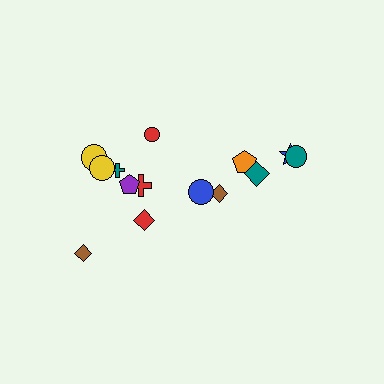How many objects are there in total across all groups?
There are 14 objects.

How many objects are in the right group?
There are 6 objects.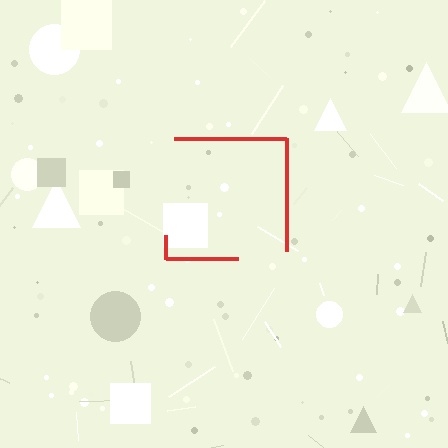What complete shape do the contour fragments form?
The contour fragments form a square.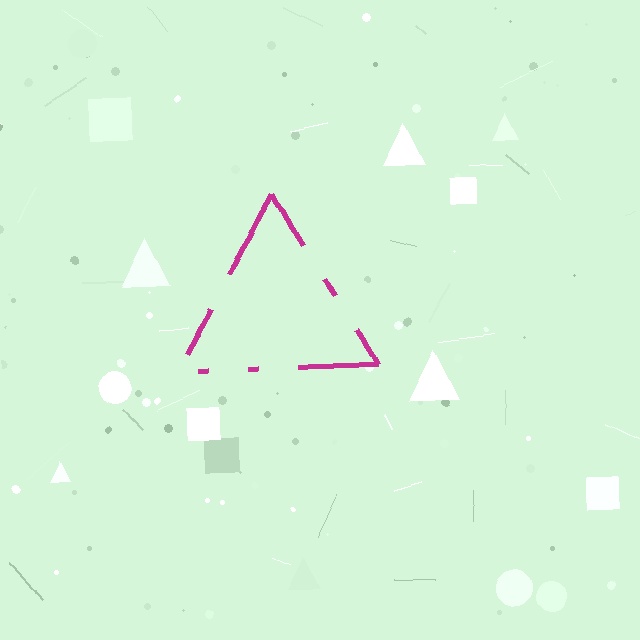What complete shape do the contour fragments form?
The contour fragments form a triangle.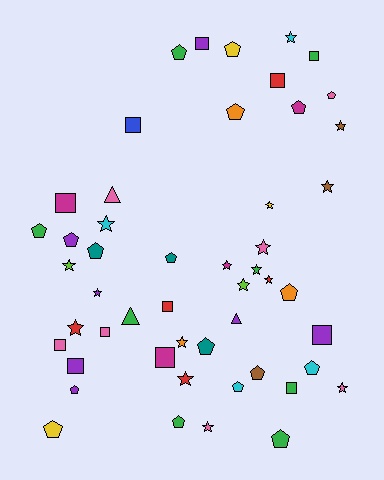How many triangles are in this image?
There are 3 triangles.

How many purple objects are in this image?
There are 7 purple objects.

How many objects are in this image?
There are 50 objects.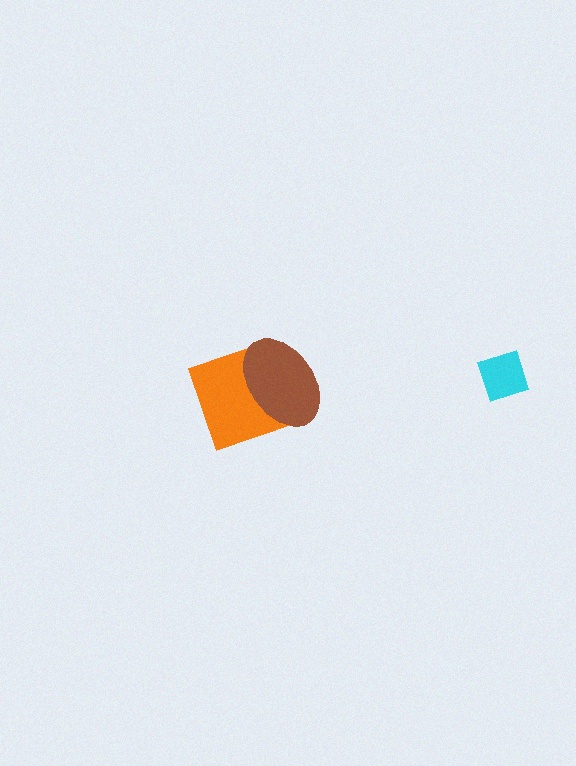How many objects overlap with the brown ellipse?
1 object overlaps with the brown ellipse.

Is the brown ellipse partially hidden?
No, no other shape covers it.